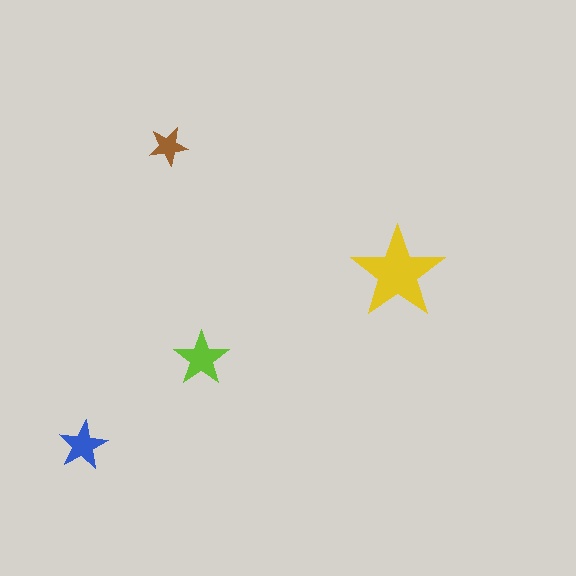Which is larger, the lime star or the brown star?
The lime one.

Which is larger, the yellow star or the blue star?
The yellow one.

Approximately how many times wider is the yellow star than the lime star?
About 1.5 times wider.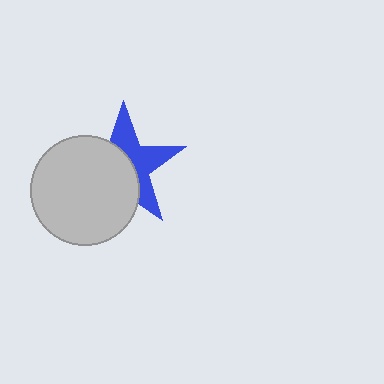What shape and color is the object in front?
The object in front is a light gray circle.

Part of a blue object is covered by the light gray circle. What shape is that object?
It is a star.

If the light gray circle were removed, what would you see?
You would see the complete blue star.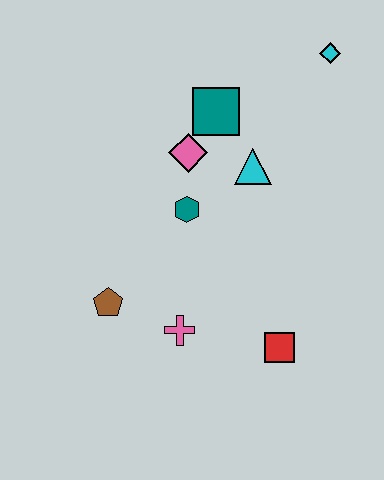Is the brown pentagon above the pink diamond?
No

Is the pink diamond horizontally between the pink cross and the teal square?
Yes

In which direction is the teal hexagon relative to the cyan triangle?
The teal hexagon is to the left of the cyan triangle.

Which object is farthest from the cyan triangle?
The brown pentagon is farthest from the cyan triangle.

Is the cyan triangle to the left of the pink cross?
No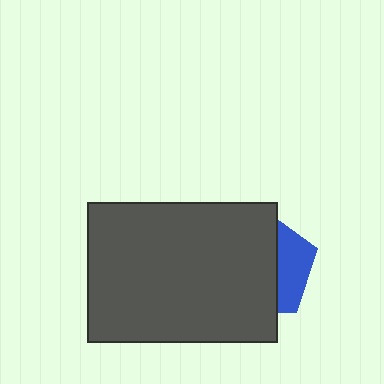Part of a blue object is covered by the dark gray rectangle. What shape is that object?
It is a pentagon.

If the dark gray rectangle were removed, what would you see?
You would see the complete blue pentagon.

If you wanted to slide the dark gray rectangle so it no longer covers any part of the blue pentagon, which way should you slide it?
Slide it left — that is the most direct way to separate the two shapes.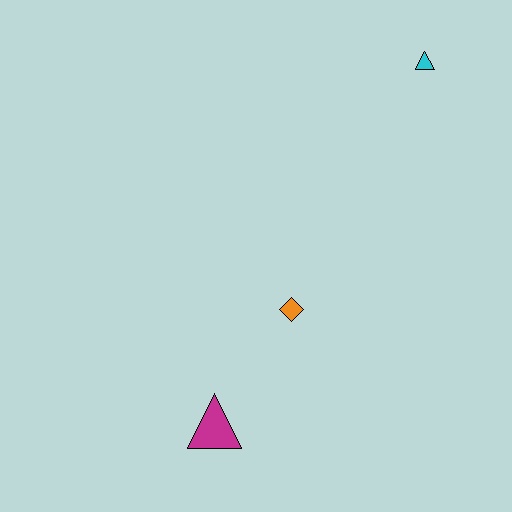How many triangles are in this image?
There are 2 triangles.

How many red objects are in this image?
There are no red objects.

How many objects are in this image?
There are 3 objects.